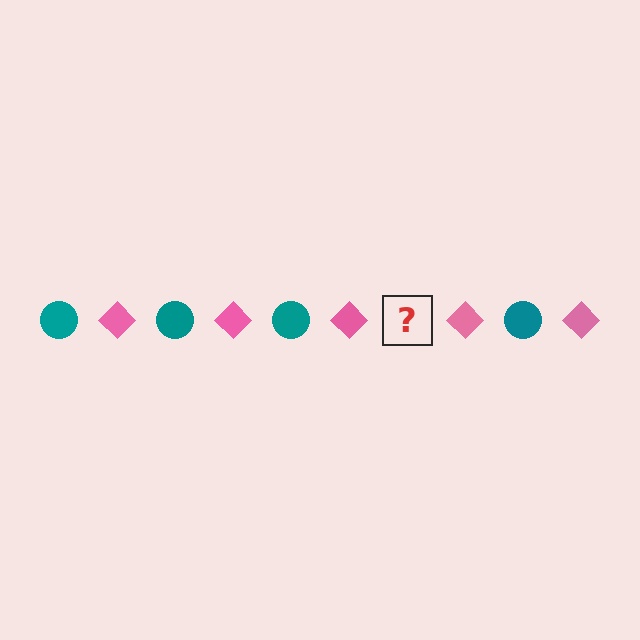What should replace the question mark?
The question mark should be replaced with a teal circle.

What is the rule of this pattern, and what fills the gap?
The rule is that the pattern alternates between teal circle and pink diamond. The gap should be filled with a teal circle.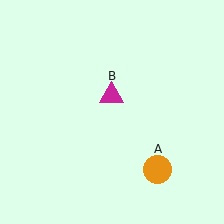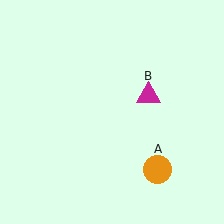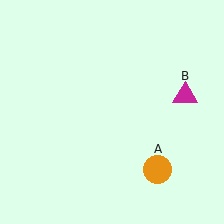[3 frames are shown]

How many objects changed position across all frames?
1 object changed position: magenta triangle (object B).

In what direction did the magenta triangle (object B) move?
The magenta triangle (object B) moved right.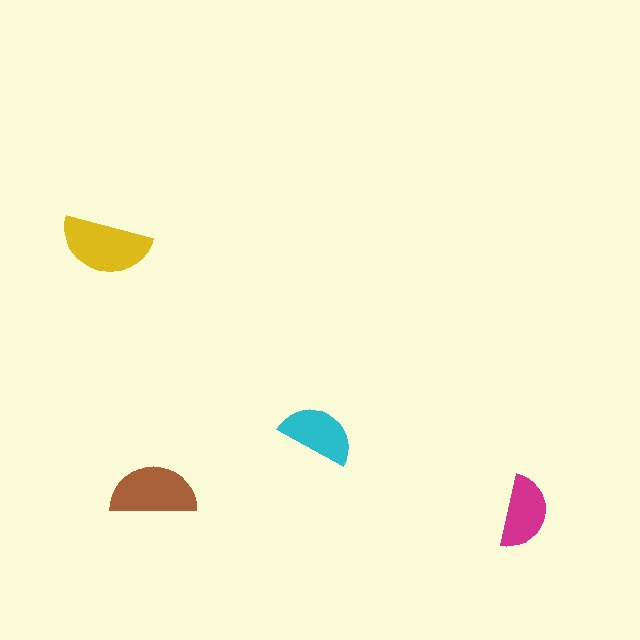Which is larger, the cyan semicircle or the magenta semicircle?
The cyan one.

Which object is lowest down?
The magenta semicircle is bottommost.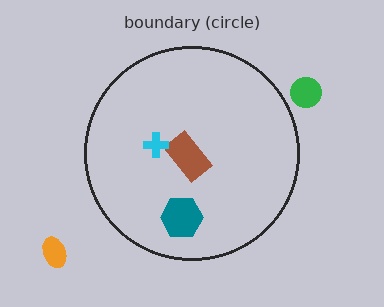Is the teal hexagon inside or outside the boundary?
Inside.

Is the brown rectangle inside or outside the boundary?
Inside.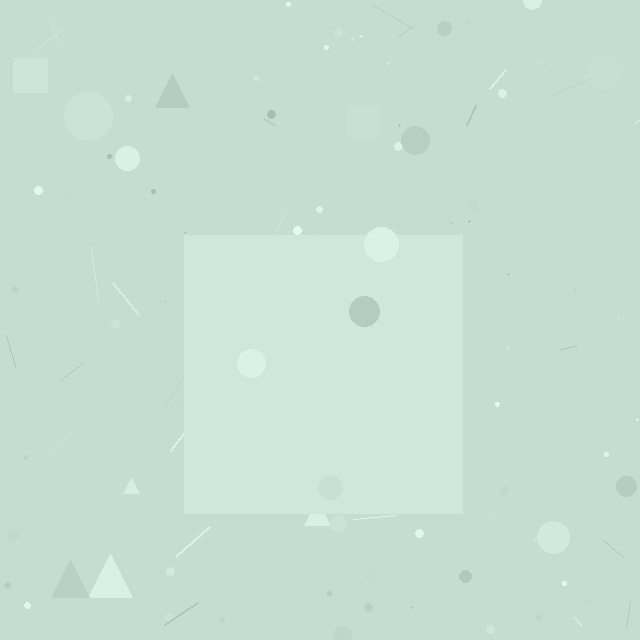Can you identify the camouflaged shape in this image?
The camouflaged shape is a square.